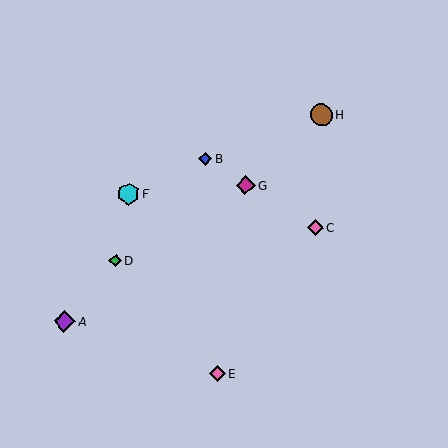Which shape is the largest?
The cyan hexagon (labeled F) is the largest.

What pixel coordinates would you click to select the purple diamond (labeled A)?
Click at (64, 321) to select the purple diamond A.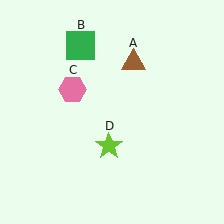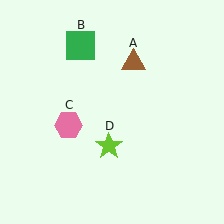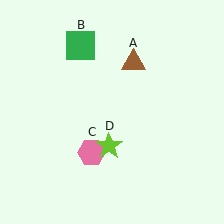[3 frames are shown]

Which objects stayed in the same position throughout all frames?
Brown triangle (object A) and green square (object B) and lime star (object D) remained stationary.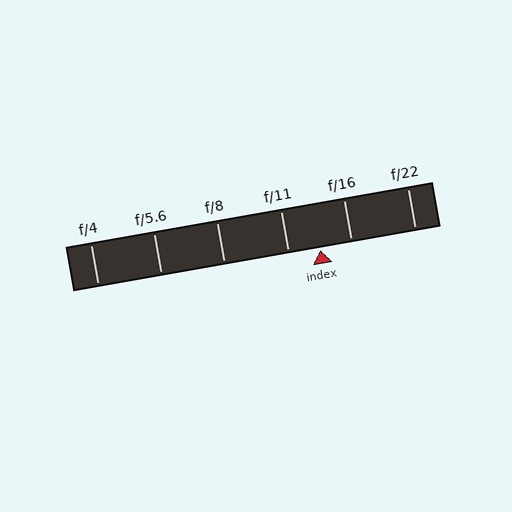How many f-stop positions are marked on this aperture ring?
There are 6 f-stop positions marked.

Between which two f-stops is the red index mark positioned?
The index mark is between f/11 and f/16.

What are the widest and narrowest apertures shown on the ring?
The widest aperture shown is f/4 and the narrowest is f/22.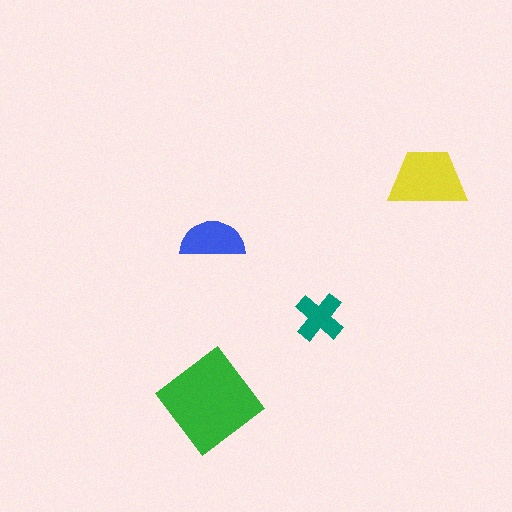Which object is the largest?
The green diamond.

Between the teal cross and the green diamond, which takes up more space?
The green diamond.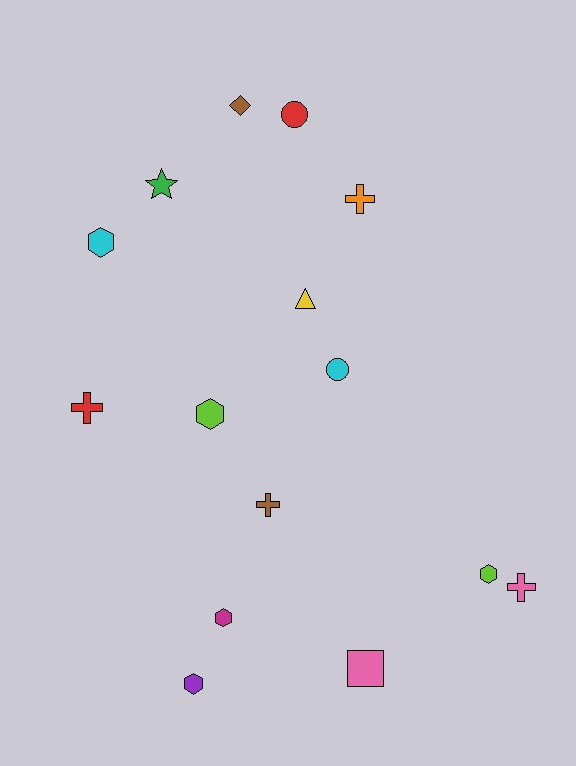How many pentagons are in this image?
There are no pentagons.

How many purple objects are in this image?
There is 1 purple object.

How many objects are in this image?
There are 15 objects.